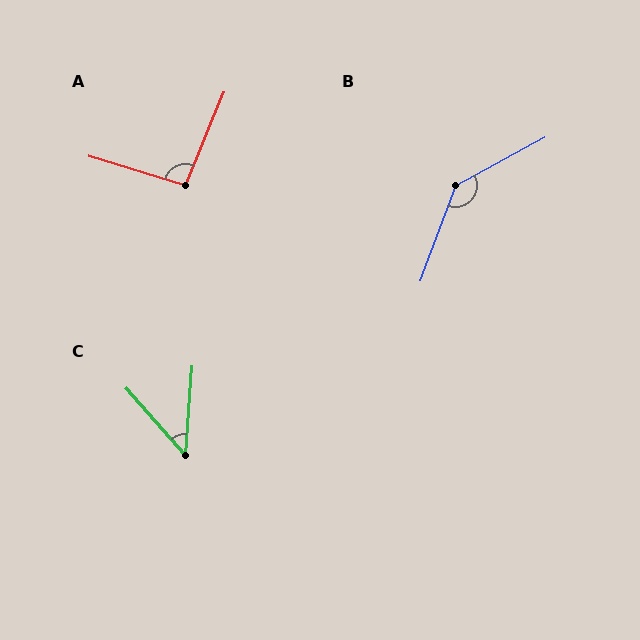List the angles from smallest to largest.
C (45°), A (95°), B (139°).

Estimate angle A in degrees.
Approximately 95 degrees.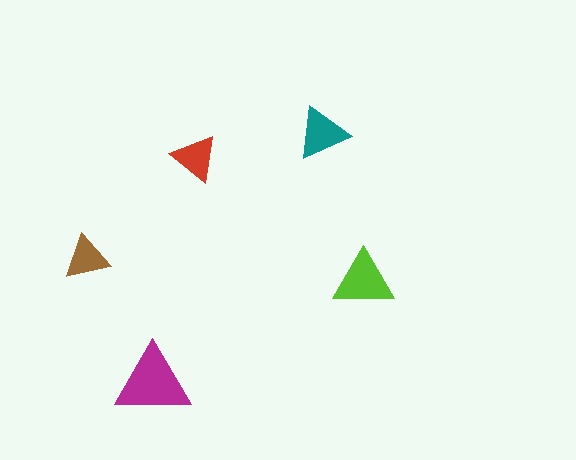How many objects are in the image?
There are 5 objects in the image.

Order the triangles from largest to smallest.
the magenta one, the lime one, the teal one, the red one, the brown one.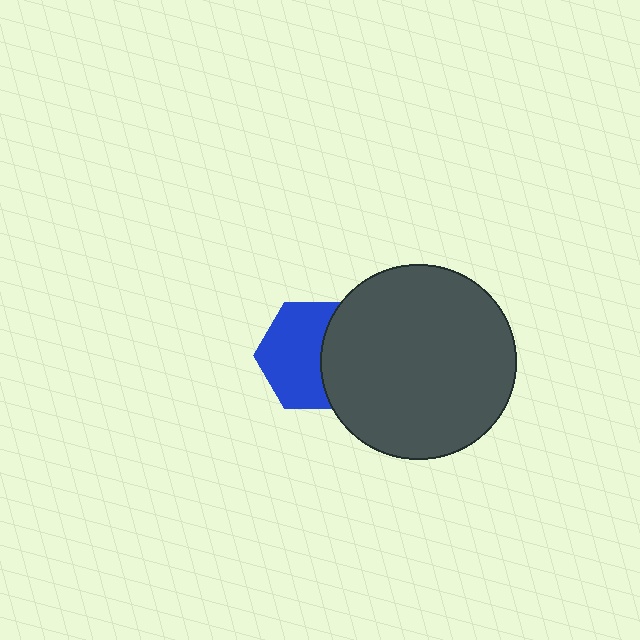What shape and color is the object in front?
The object in front is a dark gray circle.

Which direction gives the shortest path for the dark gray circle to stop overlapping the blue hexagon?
Moving right gives the shortest separation.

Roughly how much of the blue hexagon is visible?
About half of it is visible (roughly 62%).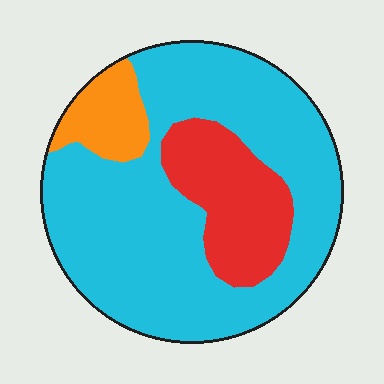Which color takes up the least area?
Orange, at roughly 10%.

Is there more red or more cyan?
Cyan.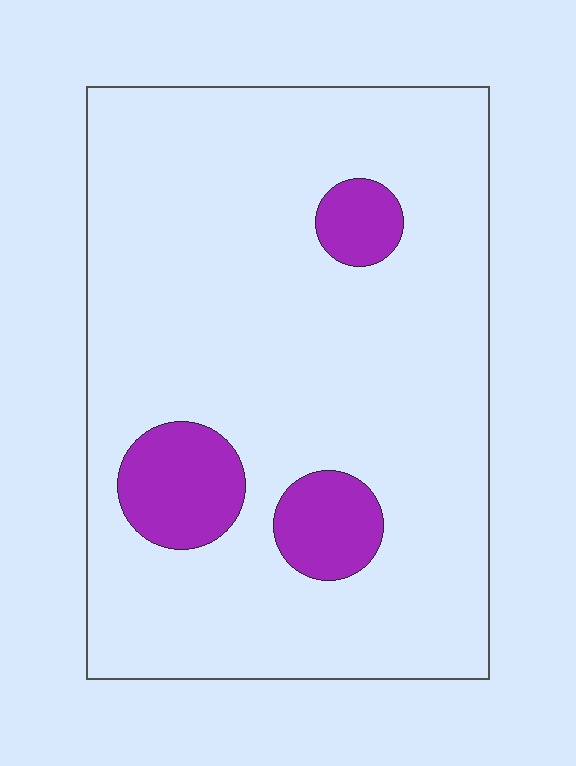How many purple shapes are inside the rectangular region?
3.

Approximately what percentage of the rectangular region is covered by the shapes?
Approximately 10%.